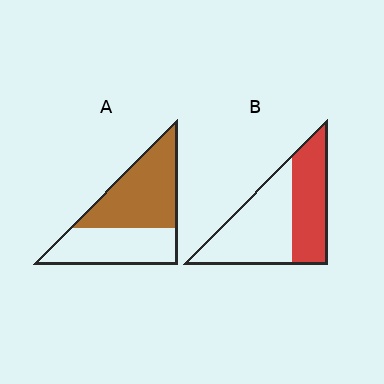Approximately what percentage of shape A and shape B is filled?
A is approximately 55% and B is approximately 45%.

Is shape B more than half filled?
No.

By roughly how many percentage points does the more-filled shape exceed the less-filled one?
By roughly 15 percentage points (A over B).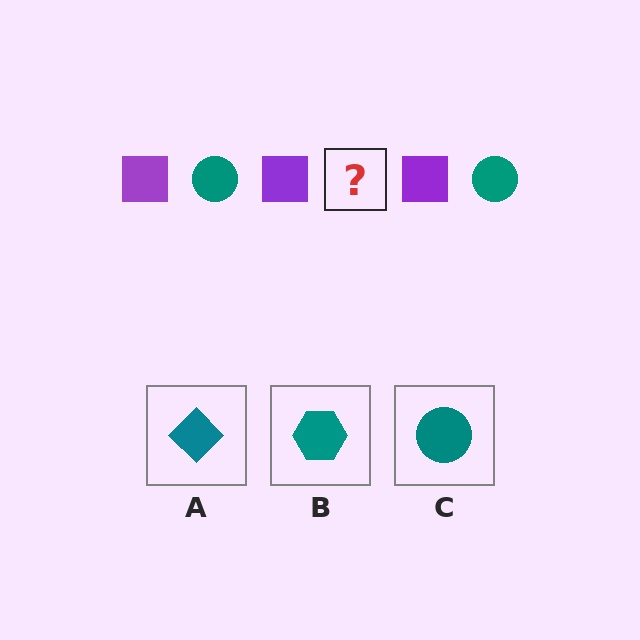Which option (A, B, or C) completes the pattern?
C.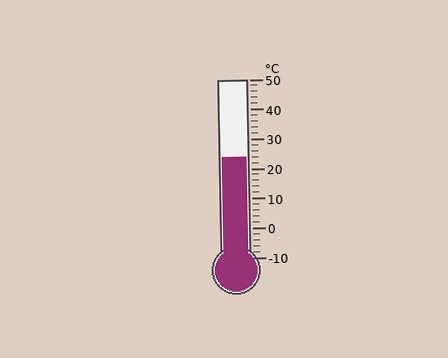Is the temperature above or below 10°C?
The temperature is above 10°C.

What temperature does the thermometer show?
The thermometer shows approximately 24°C.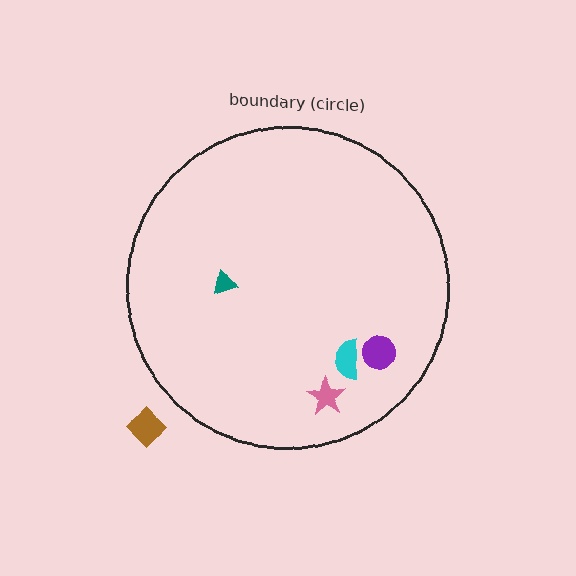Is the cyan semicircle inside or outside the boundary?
Inside.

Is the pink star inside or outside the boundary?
Inside.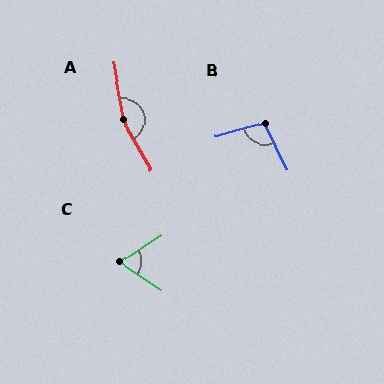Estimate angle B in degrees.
Approximately 100 degrees.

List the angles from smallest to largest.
C (66°), B (100°), A (160°).